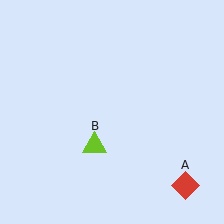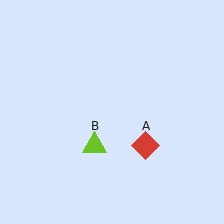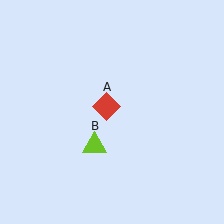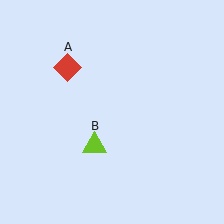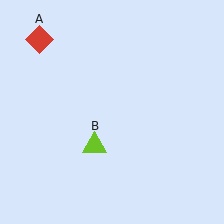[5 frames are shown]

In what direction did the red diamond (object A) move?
The red diamond (object A) moved up and to the left.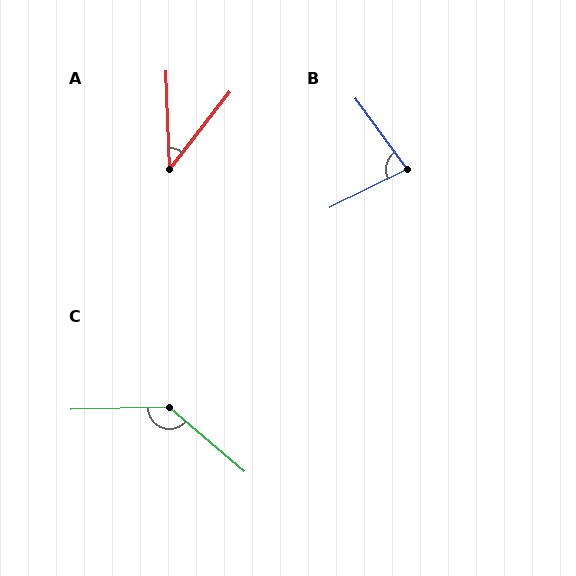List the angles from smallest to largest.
A (40°), B (81°), C (138°).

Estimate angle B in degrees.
Approximately 81 degrees.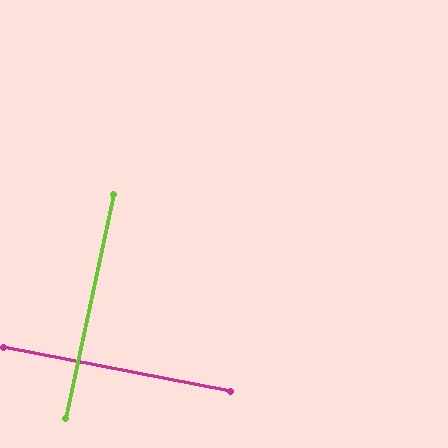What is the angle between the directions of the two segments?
Approximately 89 degrees.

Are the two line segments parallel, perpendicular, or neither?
Perpendicular — they meet at approximately 89°.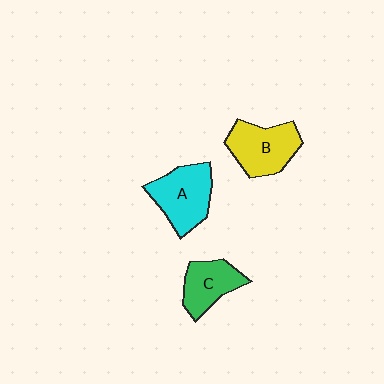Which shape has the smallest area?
Shape C (green).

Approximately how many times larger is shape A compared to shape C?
Approximately 1.3 times.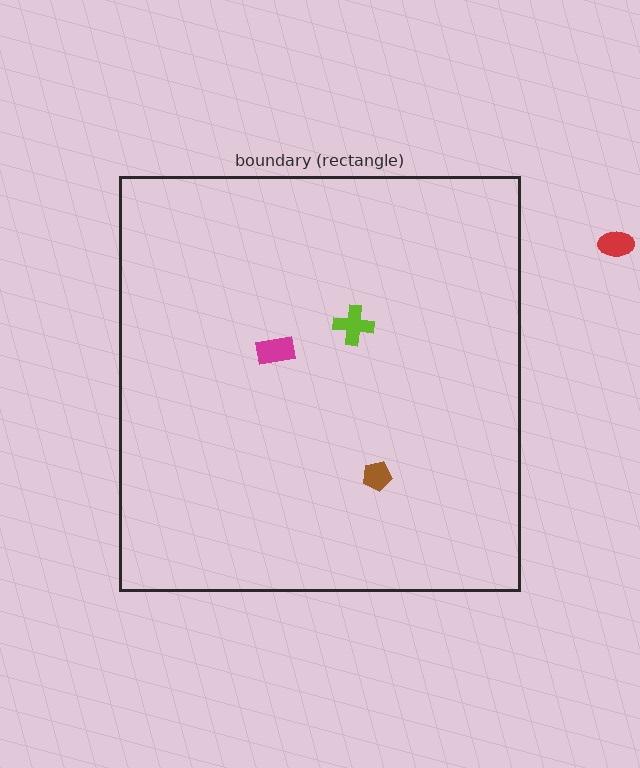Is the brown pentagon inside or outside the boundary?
Inside.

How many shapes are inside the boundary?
3 inside, 1 outside.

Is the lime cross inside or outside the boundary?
Inside.